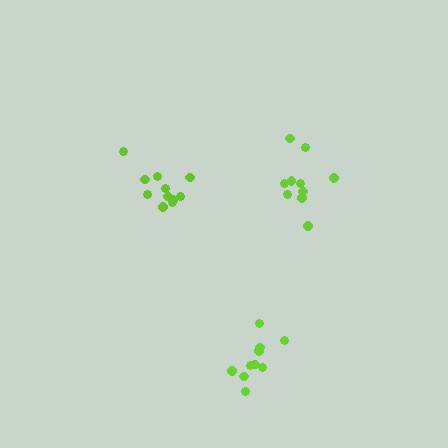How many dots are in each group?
Group 1: 11 dots, Group 2: 10 dots, Group 3: 10 dots (31 total).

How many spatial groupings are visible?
There are 3 spatial groupings.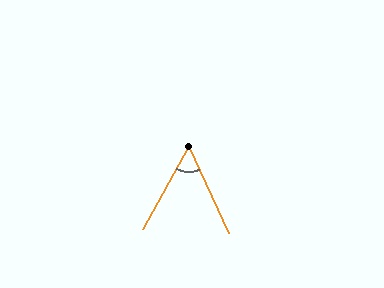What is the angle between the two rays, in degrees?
Approximately 54 degrees.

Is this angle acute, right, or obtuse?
It is acute.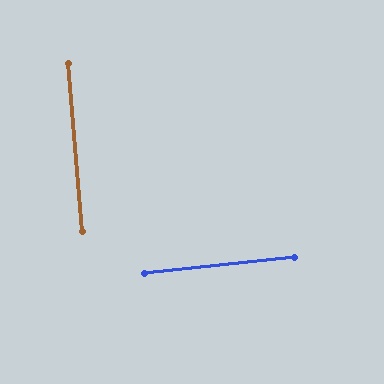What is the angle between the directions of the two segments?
Approximately 88 degrees.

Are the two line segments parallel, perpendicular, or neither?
Perpendicular — they meet at approximately 88°.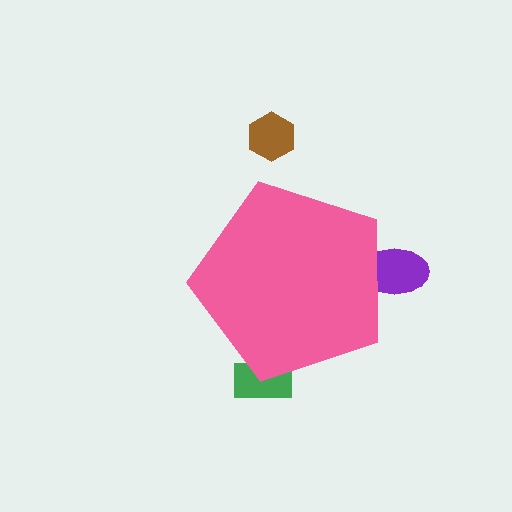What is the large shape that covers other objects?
A pink pentagon.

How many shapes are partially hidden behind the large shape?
2 shapes are partially hidden.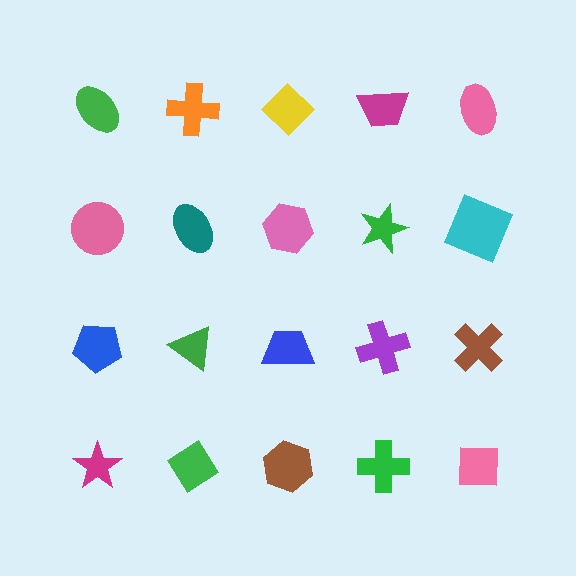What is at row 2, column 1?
A pink circle.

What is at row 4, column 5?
A pink square.